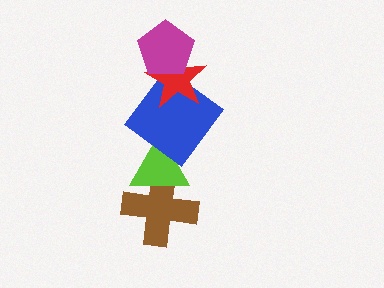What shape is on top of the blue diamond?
The red star is on top of the blue diamond.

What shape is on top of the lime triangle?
The blue diamond is on top of the lime triangle.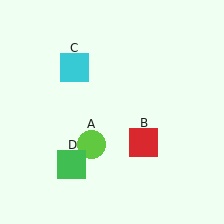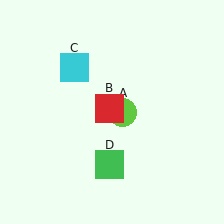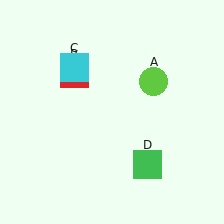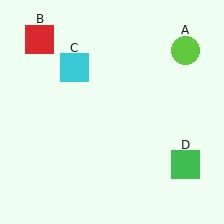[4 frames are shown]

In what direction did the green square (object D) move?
The green square (object D) moved right.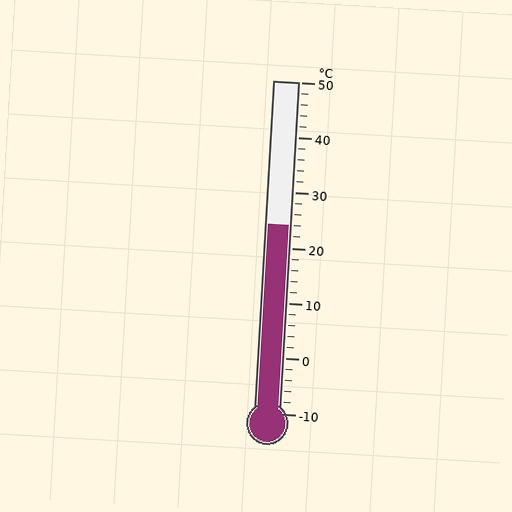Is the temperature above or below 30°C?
The temperature is below 30°C.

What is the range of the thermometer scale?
The thermometer scale ranges from -10°C to 50°C.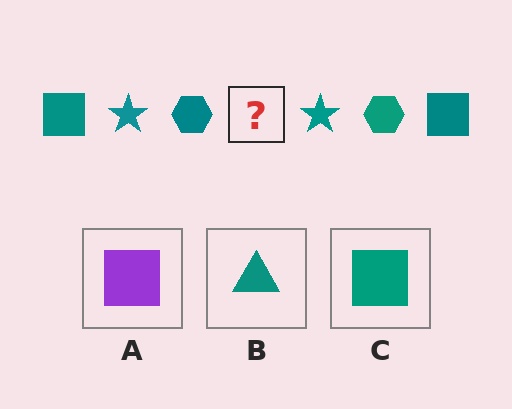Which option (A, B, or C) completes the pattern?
C.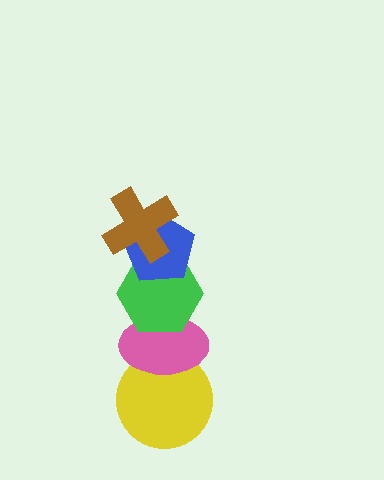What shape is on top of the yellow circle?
The pink ellipse is on top of the yellow circle.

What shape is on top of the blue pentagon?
The brown cross is on top of the blue pentagon.